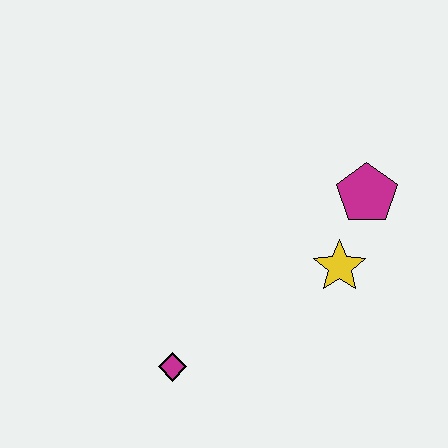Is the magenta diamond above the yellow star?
No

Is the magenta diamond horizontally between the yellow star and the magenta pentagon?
No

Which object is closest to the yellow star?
The magenta pentagon is closest to the yellow star.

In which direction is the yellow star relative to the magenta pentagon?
The yellow star is below the magenta pentagon.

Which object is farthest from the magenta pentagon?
The magenta diamond is farthest from the magenta pentagon.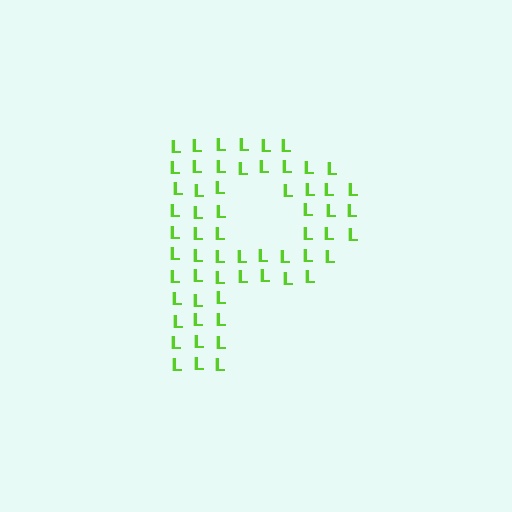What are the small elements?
The small elements are letter L's.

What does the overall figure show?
The overall figure shows the letter P.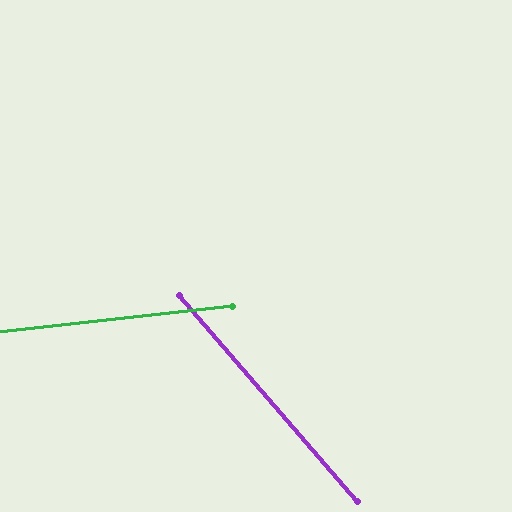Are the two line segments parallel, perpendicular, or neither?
Neither parallel nor perpendicular — they differ by about 55°.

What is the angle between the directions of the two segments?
Approximately 55 degrees.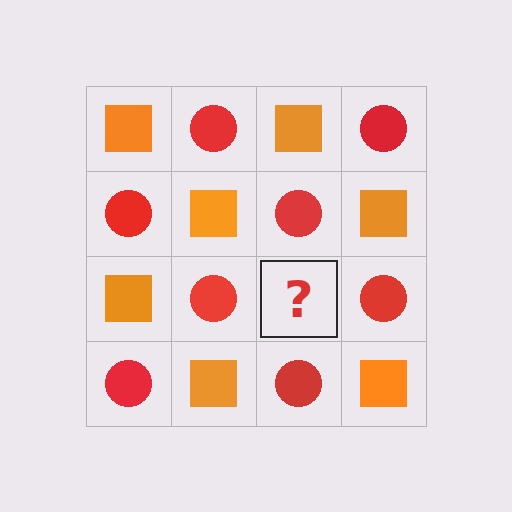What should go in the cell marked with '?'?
The missing cell should contain an orange square.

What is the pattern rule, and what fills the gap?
The rule is that it alternates orange square and red circle in a checkerboard pattern. The gap should be filled with an orange square.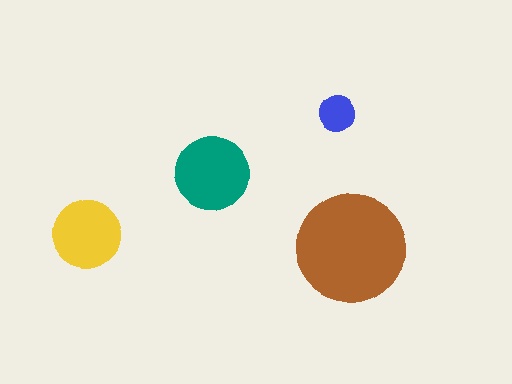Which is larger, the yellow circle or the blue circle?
The yellow one.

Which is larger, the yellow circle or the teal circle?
The teal one.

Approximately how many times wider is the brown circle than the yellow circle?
About 1.5 times wider.